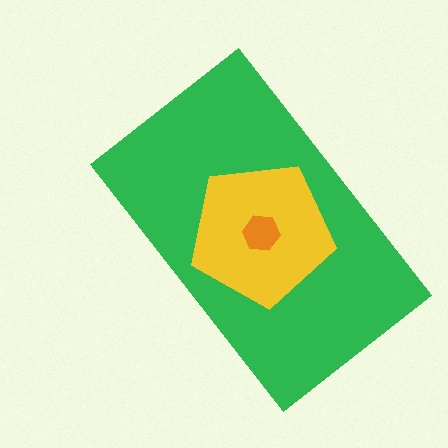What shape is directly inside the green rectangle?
The yellow pentagon.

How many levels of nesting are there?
3.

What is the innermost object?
The orange hexagon.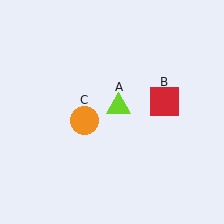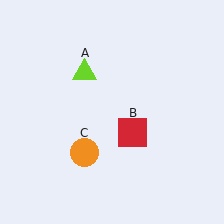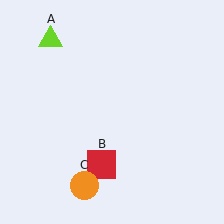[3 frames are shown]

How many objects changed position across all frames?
3 objects changed position: lime triangle (object A), red square (object B), orange circle (object C).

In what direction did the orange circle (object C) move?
The orange circle (object C) moved down.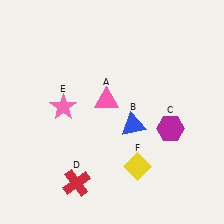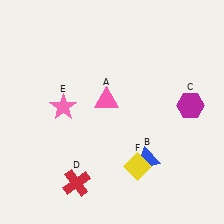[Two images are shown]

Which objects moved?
The objects that moved are: the blue triangle (B), the magenta hexagon (C).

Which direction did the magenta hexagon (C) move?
The magenta hexagon (C) moved up.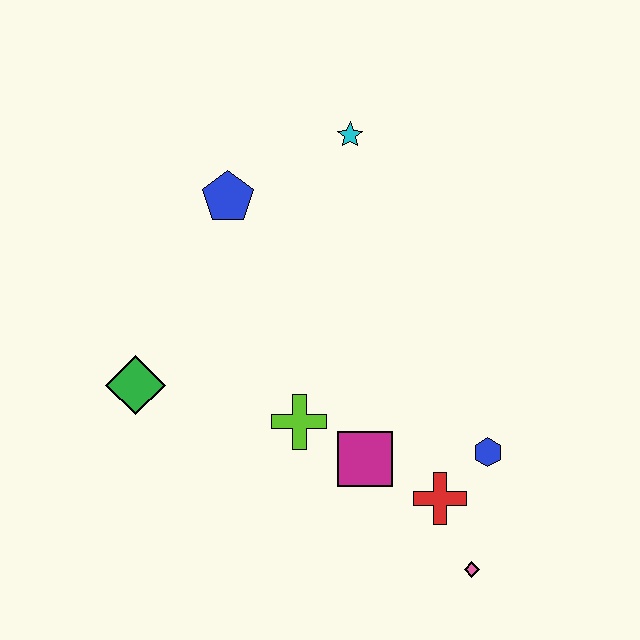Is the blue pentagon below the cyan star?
Yes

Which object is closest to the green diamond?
The lime cross is closest to the green diamond.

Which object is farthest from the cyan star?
The pink diamond is farthest from the cyan star.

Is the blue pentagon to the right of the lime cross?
No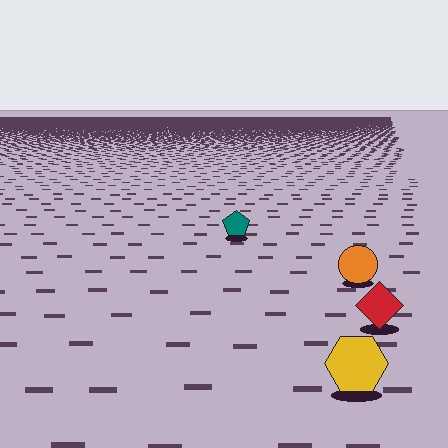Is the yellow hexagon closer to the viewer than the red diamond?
Yes. The yellow hexagon is closer — you can tell from the texture gradient: the ground texture is coarser near it.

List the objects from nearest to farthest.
From nearest to farthest: the yellow hexagon, the red diamond, the orange circle, the teal pentagon.